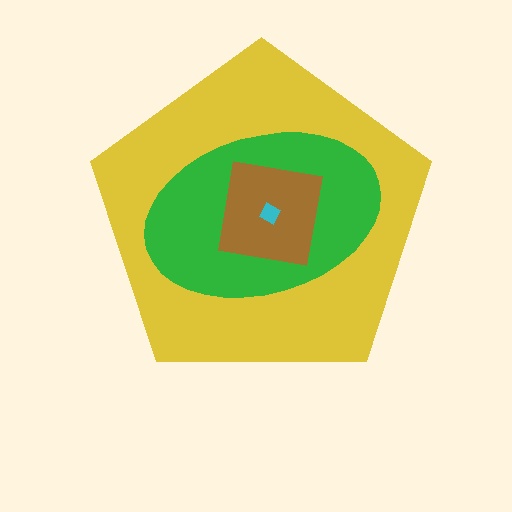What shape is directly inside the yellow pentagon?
The green ellipse.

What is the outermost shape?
The yellow pentagon.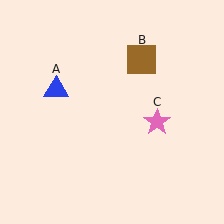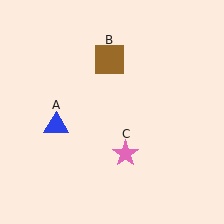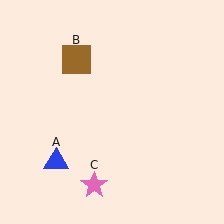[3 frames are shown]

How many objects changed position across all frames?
3 objects changed position: blue triangle (object A), brown square (object B), pink star (object C).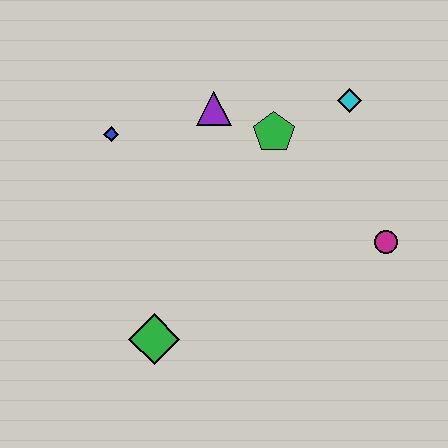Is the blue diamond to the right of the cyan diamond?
No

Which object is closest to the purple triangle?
The green pentagon is closest to the purple triangle.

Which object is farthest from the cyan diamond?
The green diamond is farthest from the cyan diamond.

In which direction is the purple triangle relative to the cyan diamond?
The purple triangle is to the left of the cyan diamond.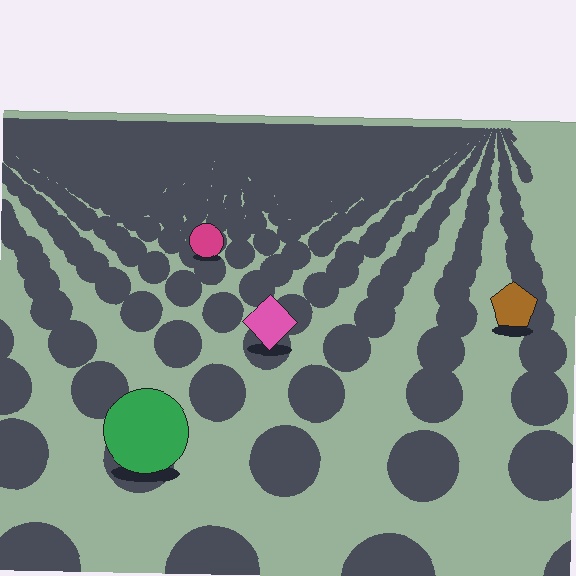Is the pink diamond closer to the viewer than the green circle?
No. The green circle is closer — you can tell from the texture gradient: the ground texture is coarser near it.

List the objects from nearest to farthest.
From nearest to farthest: the green circle, the pink diamond, the brown pentagon, the magenta circle.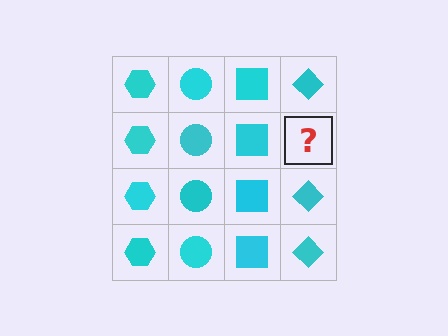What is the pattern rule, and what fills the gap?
The rule is that each column has a consistent shape. The gap should be filled with a cyan diamond.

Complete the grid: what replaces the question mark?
The question mark should be replaced with a cyan diamond.